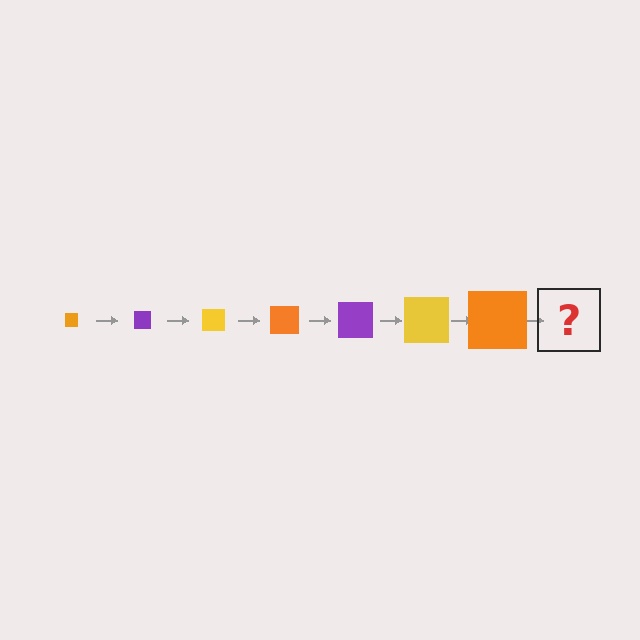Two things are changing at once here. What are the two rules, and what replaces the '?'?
The two rules are that the square grows larger each step and the color cycles through orange, purple, and yellow. The '?' should be a purple square, larger than the previous one.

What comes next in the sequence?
The next element should be a purple square, larger than the previous one.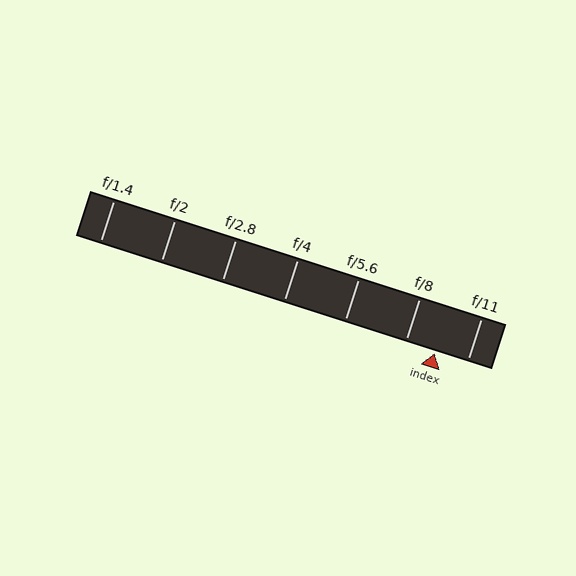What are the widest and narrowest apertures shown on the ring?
The widest aperture shown is f/1.4 and the narrowest is f/11.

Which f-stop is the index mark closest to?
The index mark is closest to f/8.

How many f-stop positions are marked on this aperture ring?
There are 7 f-stop positions marked.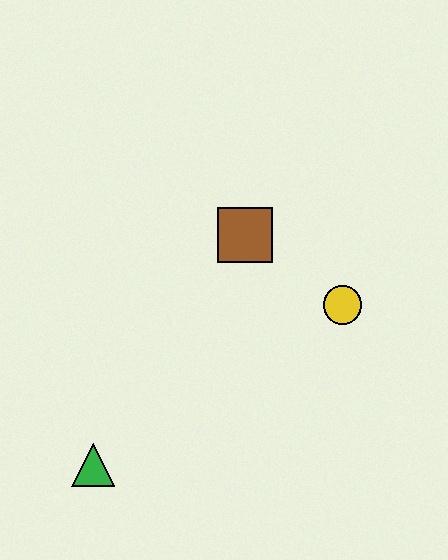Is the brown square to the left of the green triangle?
No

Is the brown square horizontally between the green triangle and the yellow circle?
Yes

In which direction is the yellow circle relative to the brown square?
The yellow circle is to the right of the brown square.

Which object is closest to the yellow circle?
The brown square is closest to the yellow circle.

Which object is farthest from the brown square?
The green triangle is farthest from the brown square.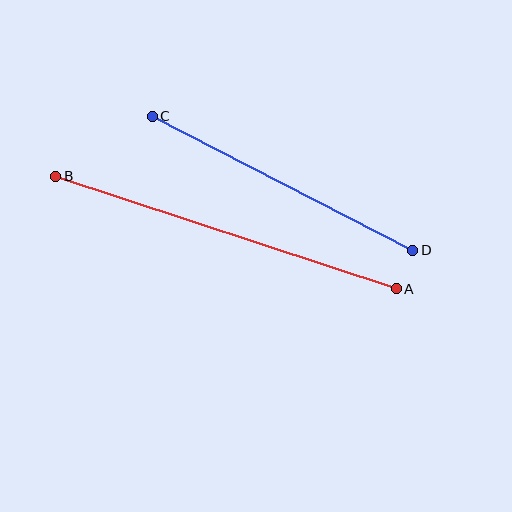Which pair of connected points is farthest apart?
Points A and B are farthest apart.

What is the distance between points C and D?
The distance is approximately 293 pixels.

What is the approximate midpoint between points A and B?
The midpoint is at approximately (226, 233) pixels.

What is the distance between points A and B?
The distance is approximately 358 pixels.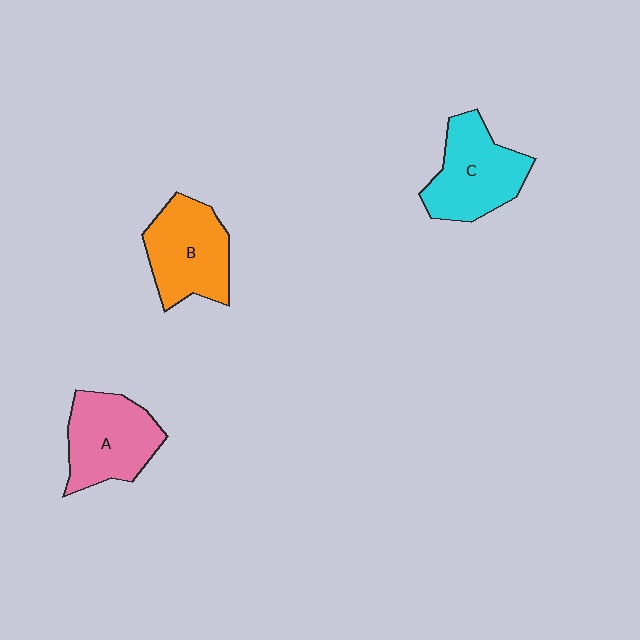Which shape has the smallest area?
Shape A (pink).